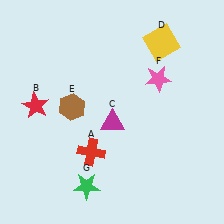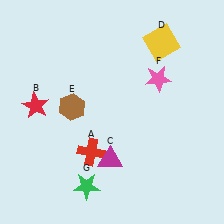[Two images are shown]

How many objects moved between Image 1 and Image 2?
1 object moved between the two images.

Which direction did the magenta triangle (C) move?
The magenta triangle (C) moved down.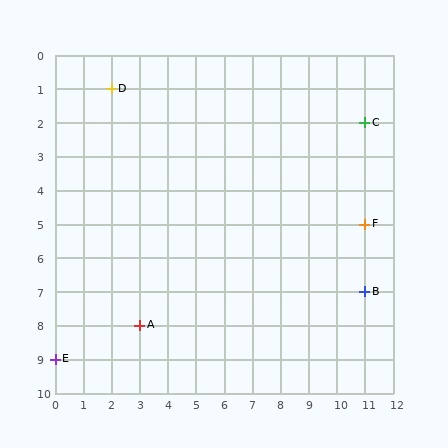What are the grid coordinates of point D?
Point D is at grid coordinates (2, 1).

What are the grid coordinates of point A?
Point A is at grid coordinates (3, 8).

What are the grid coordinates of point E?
Point E is at grid coordinates (0, 9).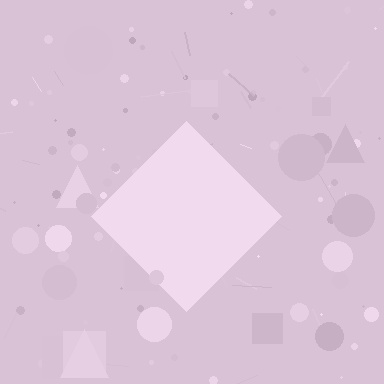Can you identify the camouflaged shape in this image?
The camouflaged shape is a diamond.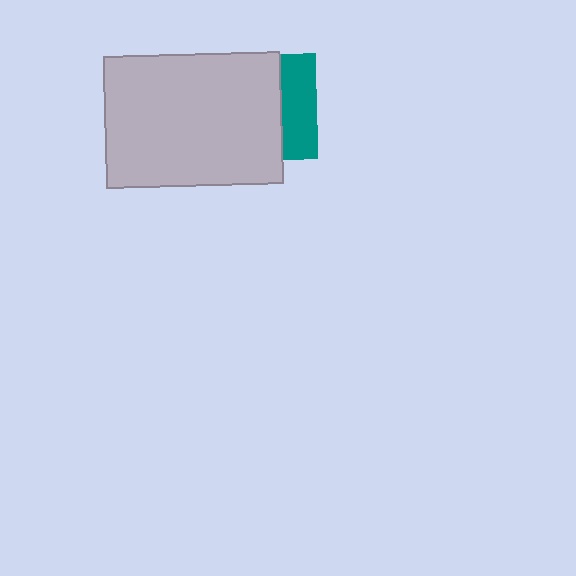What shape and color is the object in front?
The object in front is a light gray rectangle.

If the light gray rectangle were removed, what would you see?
You would see the complete teal square.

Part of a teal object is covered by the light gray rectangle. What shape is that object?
It is a square.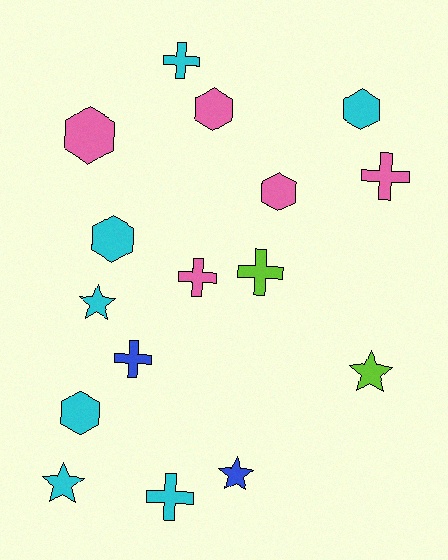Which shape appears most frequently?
Cross, with 6 objects.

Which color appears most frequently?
Cyan, with 7 objects.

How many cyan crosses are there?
There are 2 cyan crosses.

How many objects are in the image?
There are 16 objects.